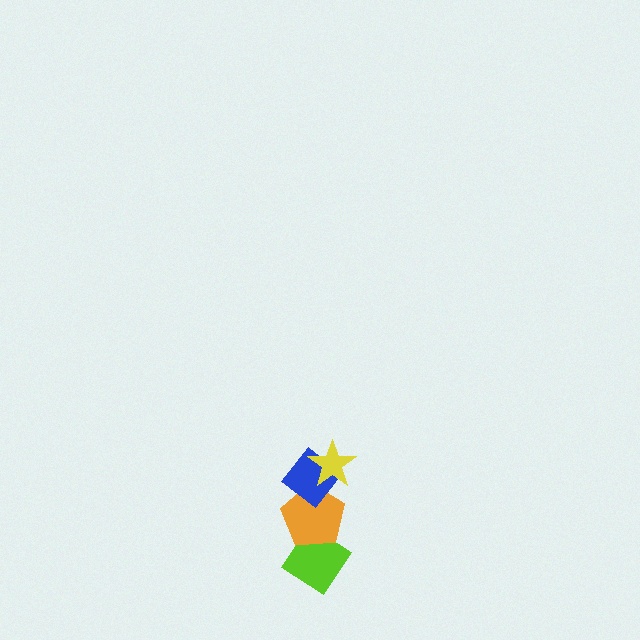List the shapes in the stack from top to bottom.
From top to bottom: the yellow star, the blue diamond, the orange pentagon, the lime diamond.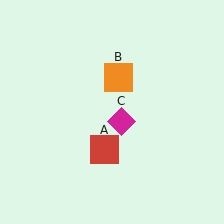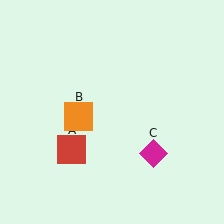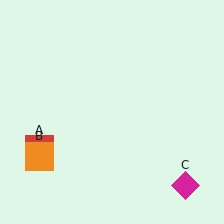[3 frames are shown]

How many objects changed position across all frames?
3 objects changed position: red square (object A), orange square (object B), magenta diamond (object C).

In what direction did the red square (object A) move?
The red square (object A) moved left.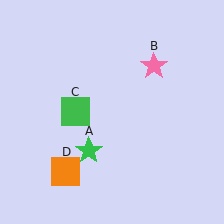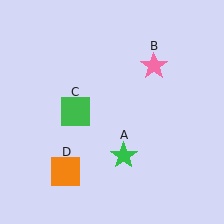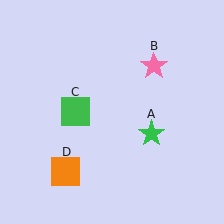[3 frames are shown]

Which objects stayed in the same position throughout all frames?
Pink star (object B) and green square (object C) and orange square (object D) remained stationary.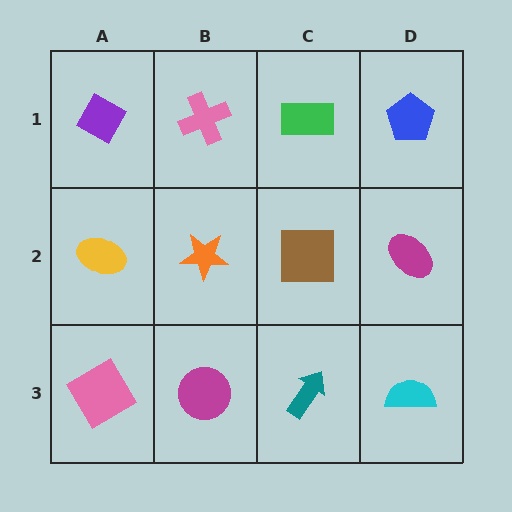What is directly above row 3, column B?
An orange star.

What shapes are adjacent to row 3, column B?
An orange star (row 2, column B), a pink diamond (row 3, column A), a teal arrow (row 3, column C).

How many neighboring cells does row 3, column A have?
2.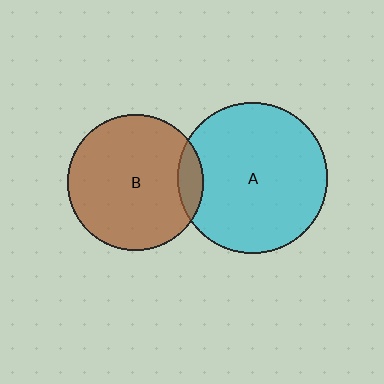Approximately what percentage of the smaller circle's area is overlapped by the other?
Approximately 10%.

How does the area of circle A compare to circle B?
Approximately 1.2 times.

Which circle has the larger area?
Circle A (cyan).